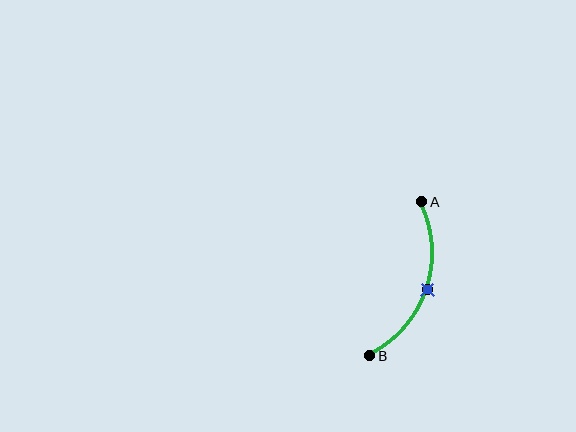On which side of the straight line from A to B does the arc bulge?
The arc bulges to the right of the straight line connecting A and B.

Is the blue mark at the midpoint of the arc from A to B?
Yes. The blue mark lies on the arc at equal arc-length from both A and B — it is the arc midpoint.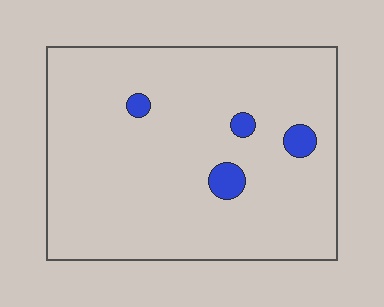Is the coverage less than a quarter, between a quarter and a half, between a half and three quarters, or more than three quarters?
Less than a quarter.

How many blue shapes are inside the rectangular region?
4.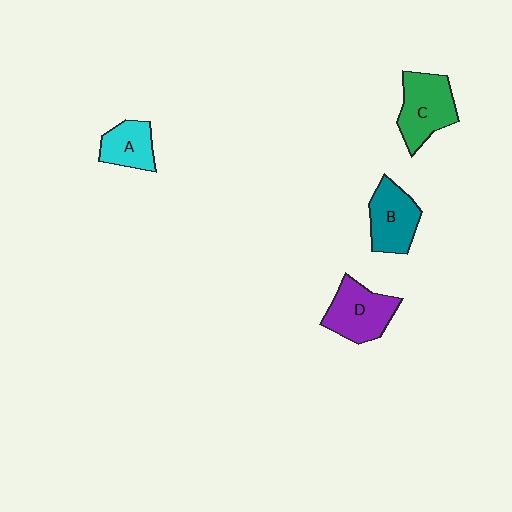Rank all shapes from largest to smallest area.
From largest to smallest: C (green), D (purple), B (teal), A (cyan).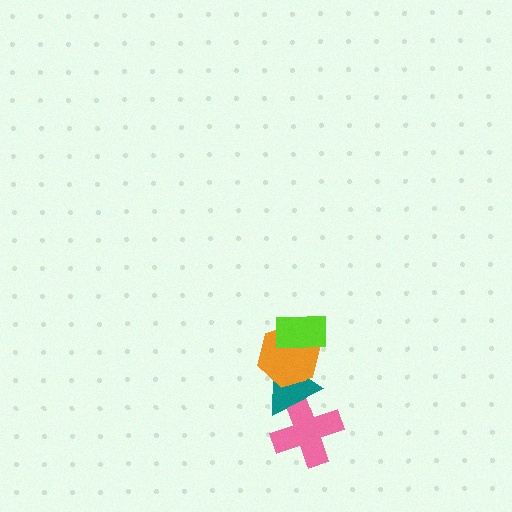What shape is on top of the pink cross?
The teal triangle is on top of the pink cross.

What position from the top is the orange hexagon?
The orange hexagon is 2nd from the top.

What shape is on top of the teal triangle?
The orange hexagon is on top of the teal triangle.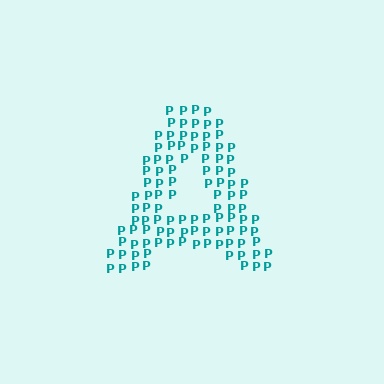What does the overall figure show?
The overall figure shows the letter A.